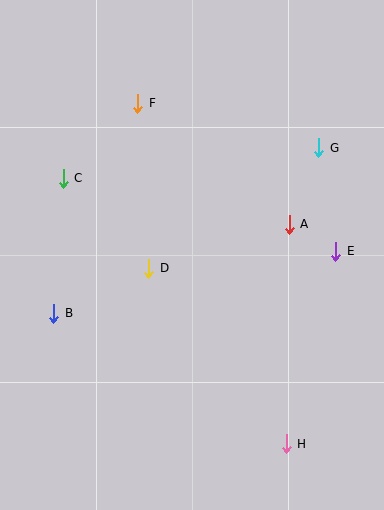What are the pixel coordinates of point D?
Point D is at (149, 268).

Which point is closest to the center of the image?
Point D at (149, 268) is closest to the center.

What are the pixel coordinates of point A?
Point A is at (289, 224).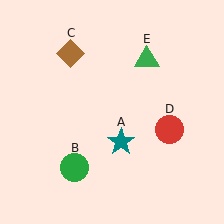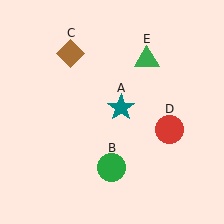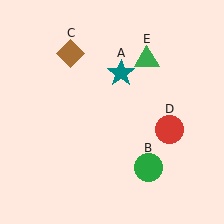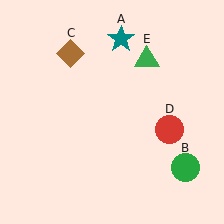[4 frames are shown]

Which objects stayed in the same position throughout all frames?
Brown diamond (object C) and red circle (object D) and green triangle (object E) remained stationary.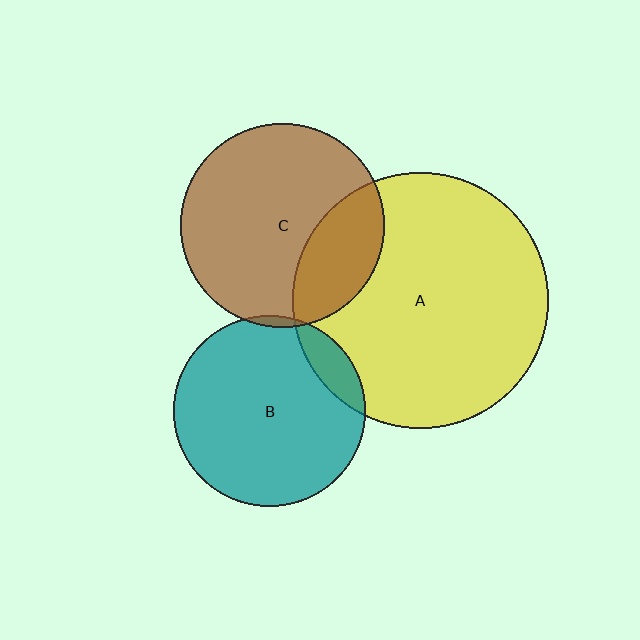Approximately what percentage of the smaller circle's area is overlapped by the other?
Approximately 25%.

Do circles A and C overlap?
Yes.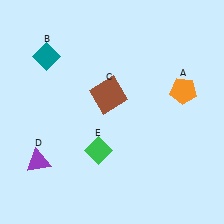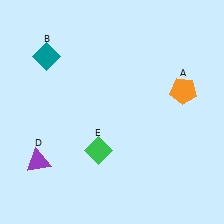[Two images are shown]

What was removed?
The brown square (C) was removed in Image 2.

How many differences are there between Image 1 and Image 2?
There is 1 difference between the two images.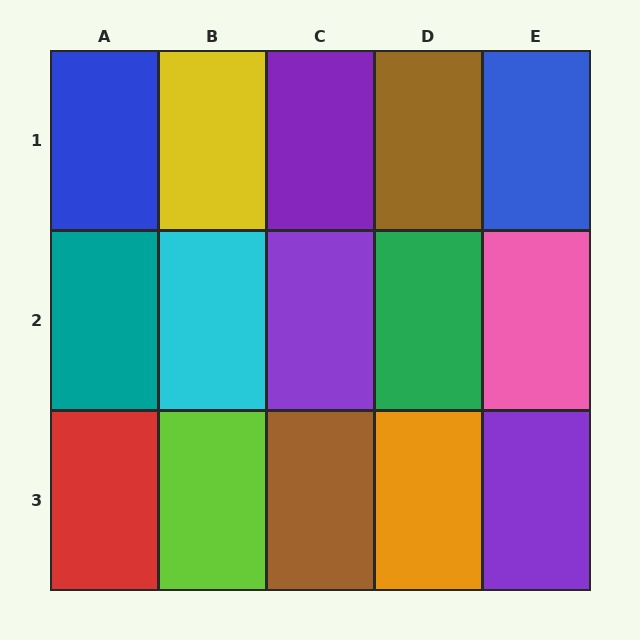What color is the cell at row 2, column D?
Green.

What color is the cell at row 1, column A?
Blue.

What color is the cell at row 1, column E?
Blue.